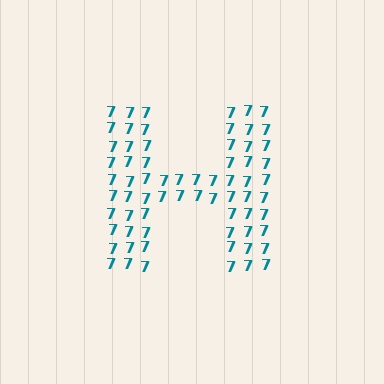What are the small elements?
The small elements are digit 7's.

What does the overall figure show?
The overall figure shows the letter H.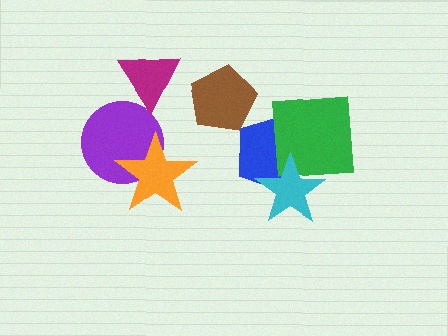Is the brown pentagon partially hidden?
No, no other shape covers it.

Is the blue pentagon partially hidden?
Yes, it is partially covered by another shape.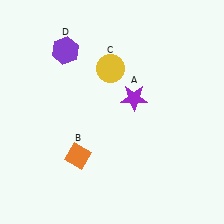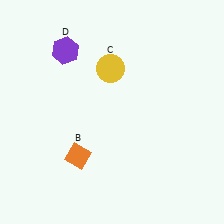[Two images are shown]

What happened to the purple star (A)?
The purple star (A) was removed in Image 2. It was in the top-right area of Image 1.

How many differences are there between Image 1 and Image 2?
There is 1 difference between the two images.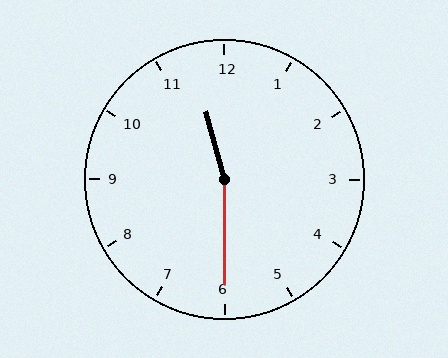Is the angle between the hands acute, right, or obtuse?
It is obtuse.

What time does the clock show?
11:30.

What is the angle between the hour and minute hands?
Approximately 165 degrees.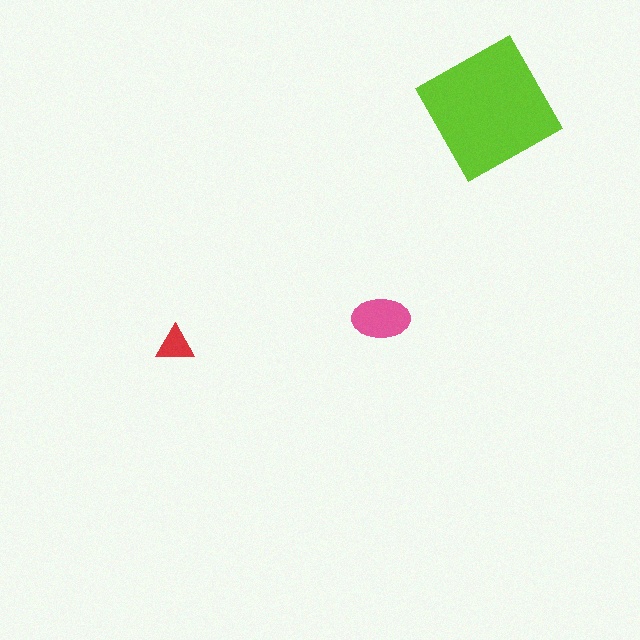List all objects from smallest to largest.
The red triangle, the pink ellipse, the lime square.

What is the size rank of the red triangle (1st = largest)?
3rd.